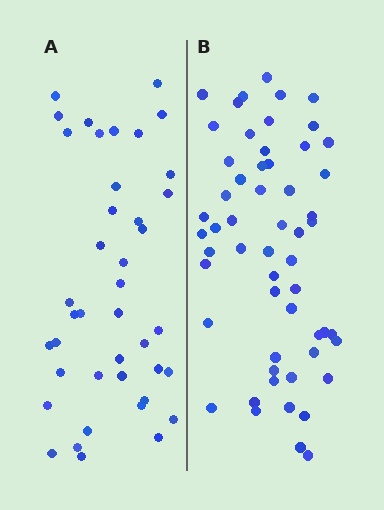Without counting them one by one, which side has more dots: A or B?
Region B (the right region) has more dots.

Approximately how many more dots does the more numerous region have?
Region B has approximately 15 more dots than region A.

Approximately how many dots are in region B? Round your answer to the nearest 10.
About 60 dots. (The exact count is 56, which rounds to 60.)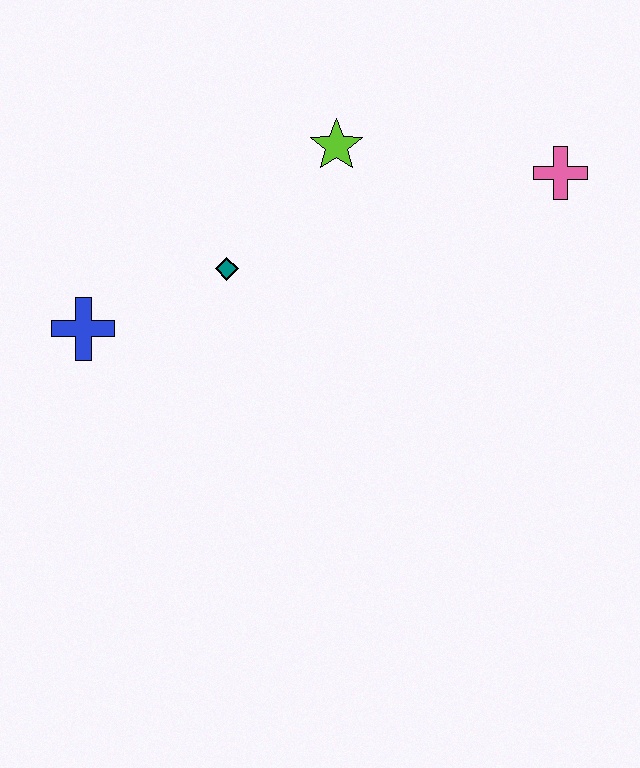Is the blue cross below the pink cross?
Yes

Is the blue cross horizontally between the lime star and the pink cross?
No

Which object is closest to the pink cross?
The lime star is closest to the pink cross.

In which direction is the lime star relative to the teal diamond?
The lime star is above the teal diamond.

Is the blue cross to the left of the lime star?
Yes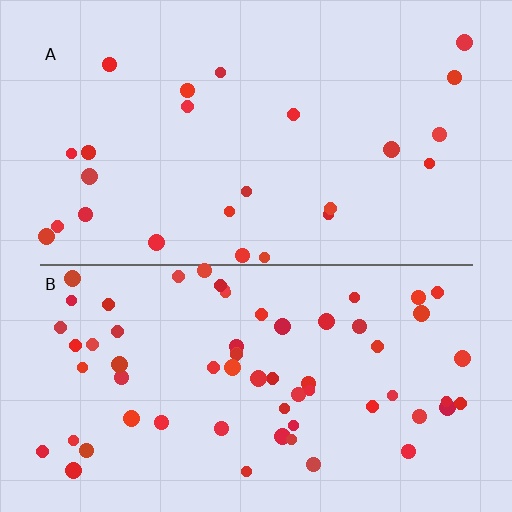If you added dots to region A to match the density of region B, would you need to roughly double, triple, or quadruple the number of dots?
Approximately triple.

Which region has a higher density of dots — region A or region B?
B (the bottom).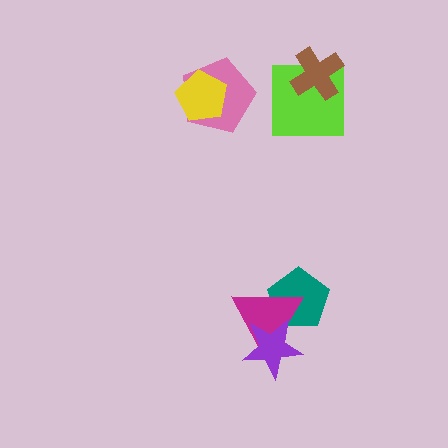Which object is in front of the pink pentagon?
The yellow pentagon is in front of the pink pentagon.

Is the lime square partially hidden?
Yes, it is partially covered by another shape.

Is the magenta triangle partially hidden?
Yes, it is partially covered by another shape.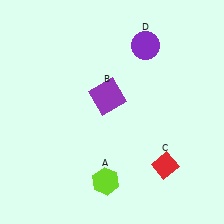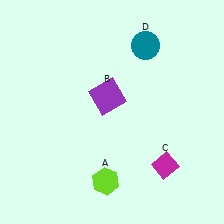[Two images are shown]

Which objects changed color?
C changed from red to magenta. D changed from purple to teal.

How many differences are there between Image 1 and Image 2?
There are 2 differences between the two images.